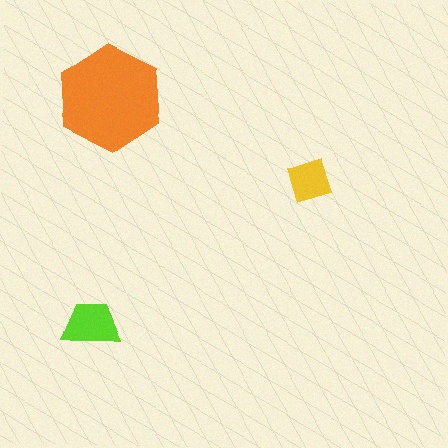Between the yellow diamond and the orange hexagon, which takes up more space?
The orange hexagon.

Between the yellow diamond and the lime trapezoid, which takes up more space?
The lime trapezoid.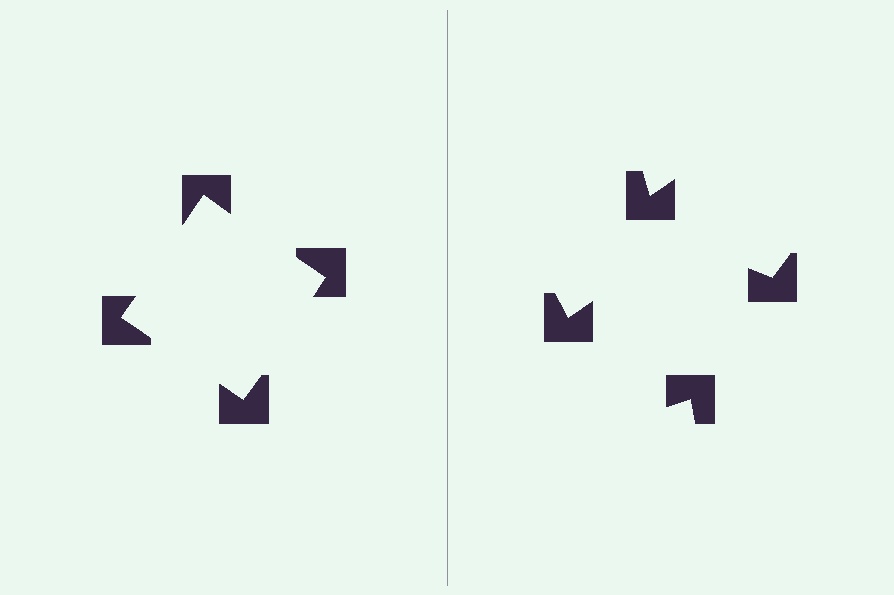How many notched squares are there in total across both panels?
8 — 4 on each side.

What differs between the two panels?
The notched squares are positioned identically on both sides; only the wedge orientations differ. On the left they align to a square; on the right they are misaligned.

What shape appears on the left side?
An illusory square.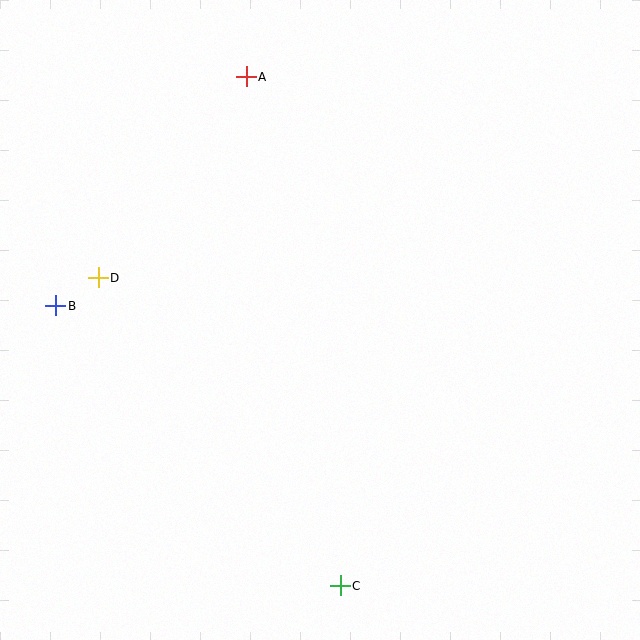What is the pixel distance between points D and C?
The distance between D and C is 392 pixels.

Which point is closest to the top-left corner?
Point A is closest to the top-left corner.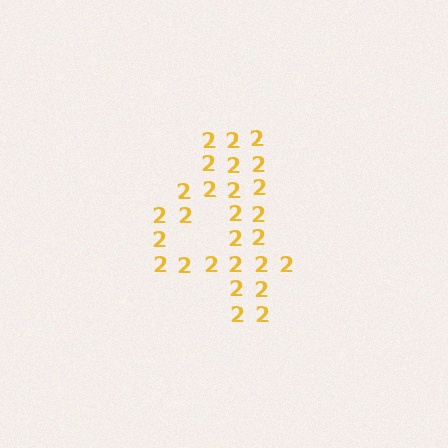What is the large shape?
The large shape is the digit 4.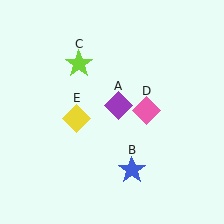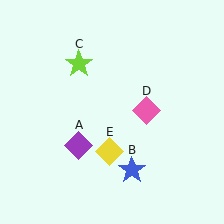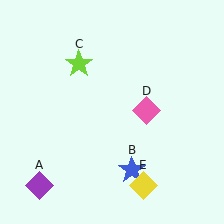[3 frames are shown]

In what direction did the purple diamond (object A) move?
The purple diamond (object A) moved down and to the left.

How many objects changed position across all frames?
2 objects changed position: purple diamond (object A), yellow diamond (object E).